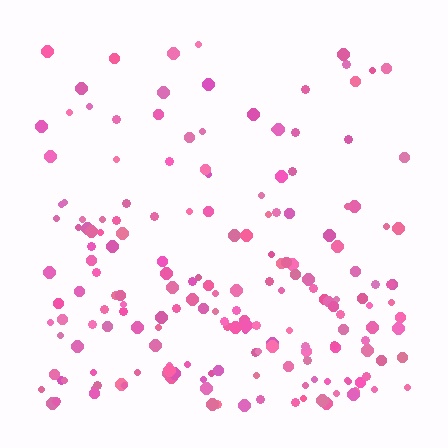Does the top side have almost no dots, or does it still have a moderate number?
Still a moderate number, just noticeably fewer than the bottom.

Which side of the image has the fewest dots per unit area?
The top.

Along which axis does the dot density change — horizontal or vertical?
Vertical.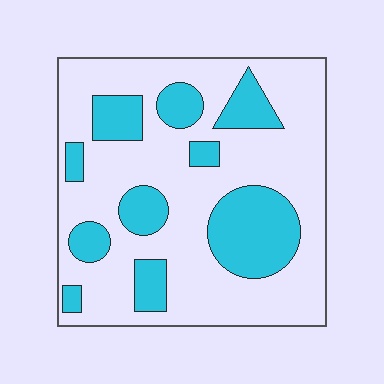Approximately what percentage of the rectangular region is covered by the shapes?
Approximately 30%.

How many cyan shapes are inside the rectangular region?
10.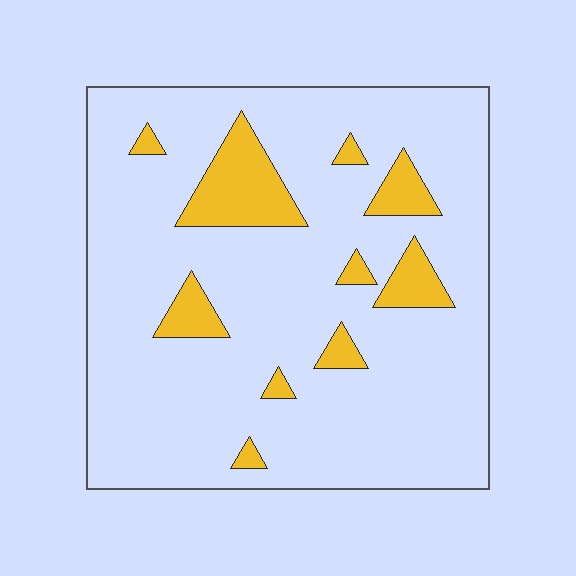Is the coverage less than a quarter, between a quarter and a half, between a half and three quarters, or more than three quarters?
Less than a quarter.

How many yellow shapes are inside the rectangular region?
10.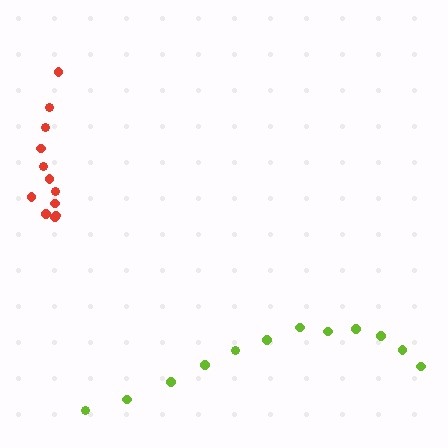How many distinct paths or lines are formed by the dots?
There are 2 distinct paths.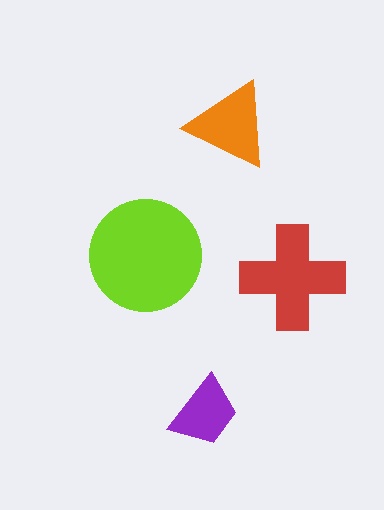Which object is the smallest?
The purple trapezoid.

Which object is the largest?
The lime circle.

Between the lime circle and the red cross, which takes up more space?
The lime circle.